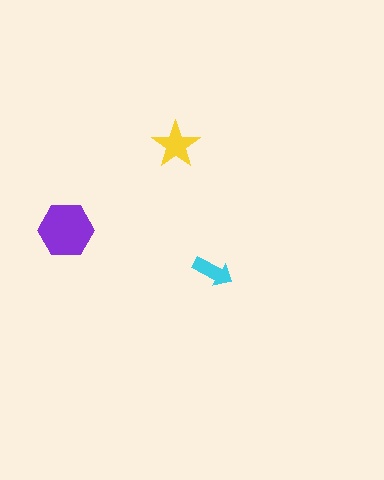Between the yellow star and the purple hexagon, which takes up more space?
The purple hexagon.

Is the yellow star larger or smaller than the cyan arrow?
Larger.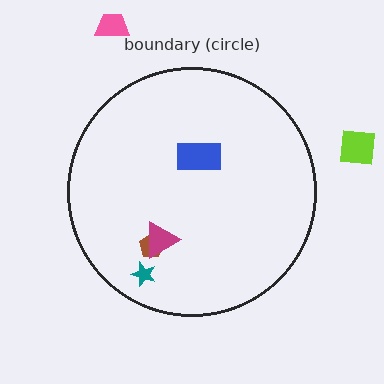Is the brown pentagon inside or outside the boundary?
Inside.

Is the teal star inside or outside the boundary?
Inside.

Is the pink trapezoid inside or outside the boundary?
Outside.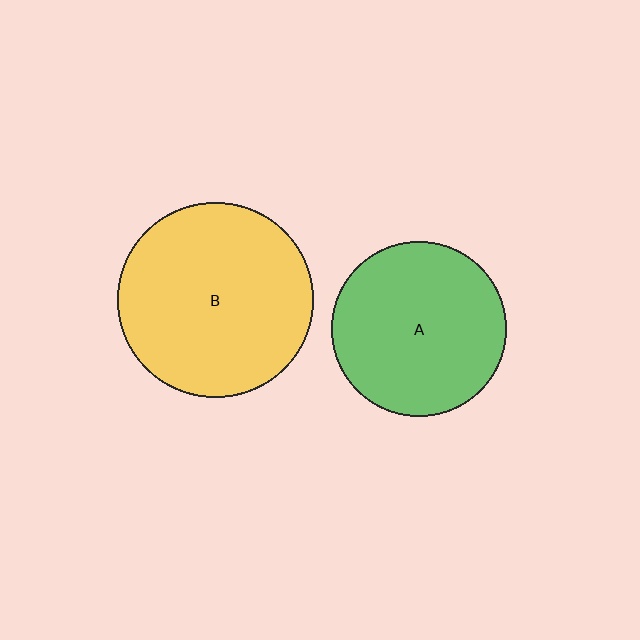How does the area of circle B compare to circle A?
Approximately 1.3 times.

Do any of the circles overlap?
No, none of the circles overlap.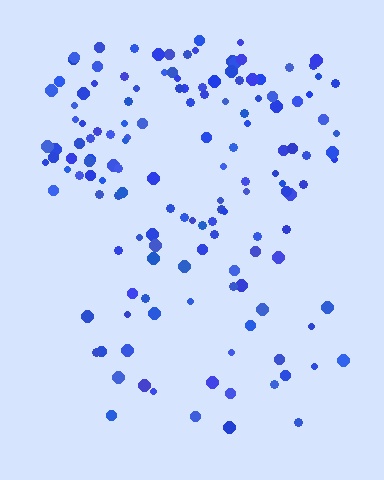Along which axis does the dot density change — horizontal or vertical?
Vertical.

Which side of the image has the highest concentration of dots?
The top.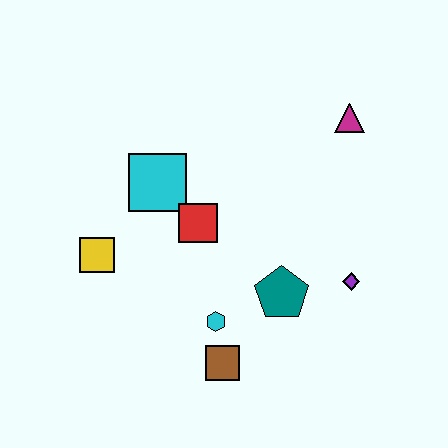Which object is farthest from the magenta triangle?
The yellow square is farthest from the magenta triangle.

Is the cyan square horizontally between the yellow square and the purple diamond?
Yes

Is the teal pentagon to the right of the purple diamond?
No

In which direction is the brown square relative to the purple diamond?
The brown square is to the left of the purple diamond.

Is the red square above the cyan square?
No